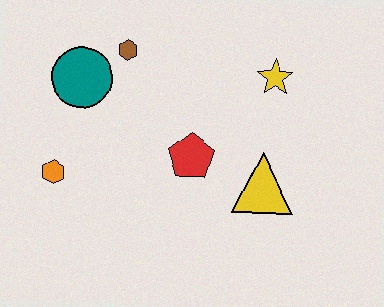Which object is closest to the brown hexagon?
The teal circle is closest to the brown hexagon.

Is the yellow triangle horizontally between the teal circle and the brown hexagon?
No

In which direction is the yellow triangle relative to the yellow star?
The yellow triangle is below the yellow star.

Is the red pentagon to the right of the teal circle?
Yes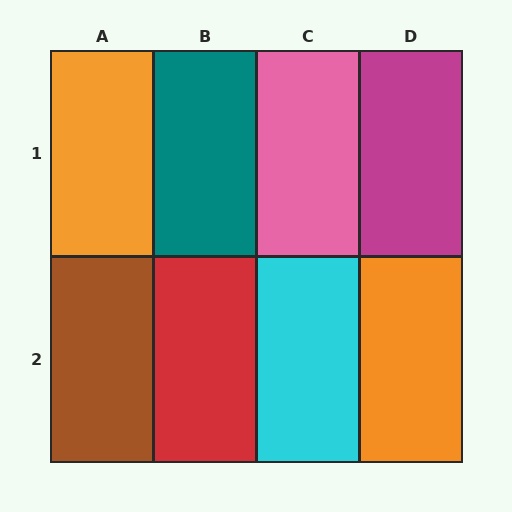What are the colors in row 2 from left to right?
Brown, red, cyan, orange.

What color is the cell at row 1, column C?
Pink.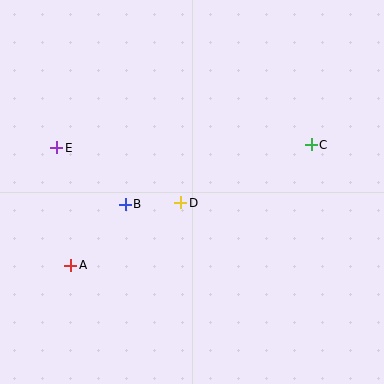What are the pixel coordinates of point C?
Point C is at (311, 145).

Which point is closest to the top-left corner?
Point E is closest to the top-left corner.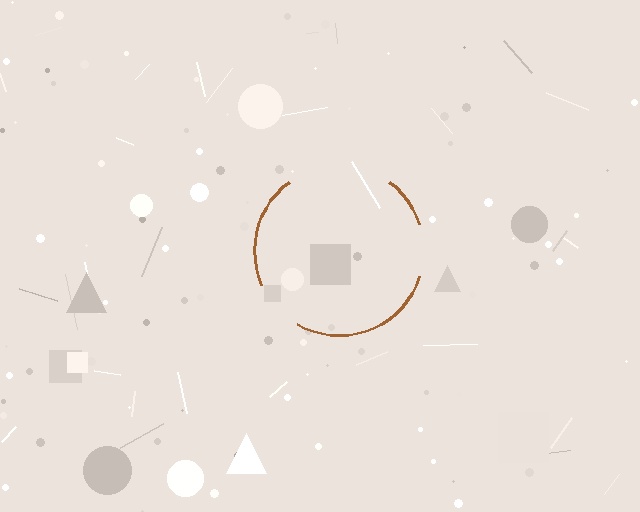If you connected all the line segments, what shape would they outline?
They would outline a circle.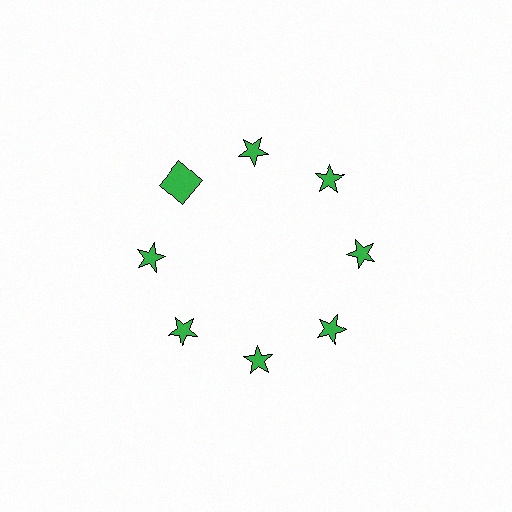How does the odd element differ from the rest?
It has a different shape: square instead of star.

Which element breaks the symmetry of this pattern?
The green square at roughly the 10 o'clock position breaks the symmetry. All other shapes are green stars.